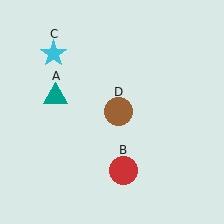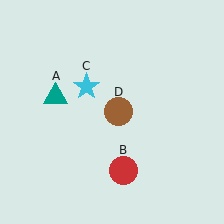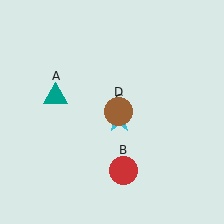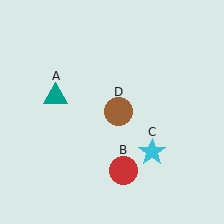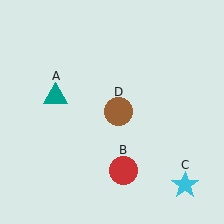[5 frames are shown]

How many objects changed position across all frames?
1 object changed position: cyan star (object C).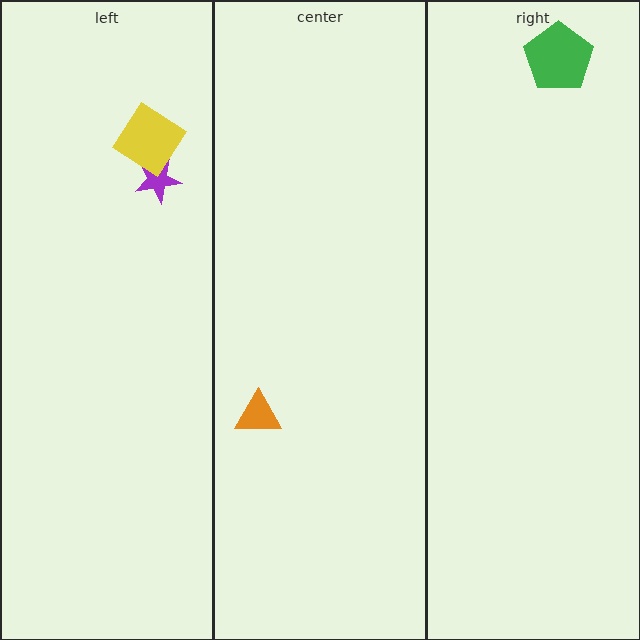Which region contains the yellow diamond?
The left region.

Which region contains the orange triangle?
The center region.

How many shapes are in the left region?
2.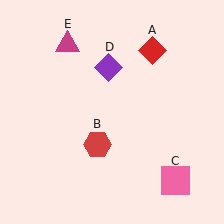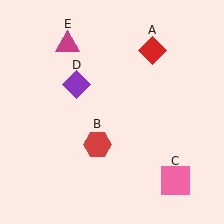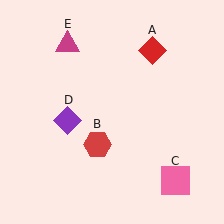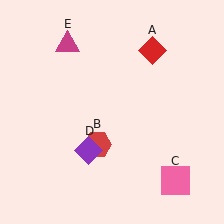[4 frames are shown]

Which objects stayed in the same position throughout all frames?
Red diamond (object A) and red hexagon (object B) and pink square (object C) and magenta triangle (object E) remained stationary.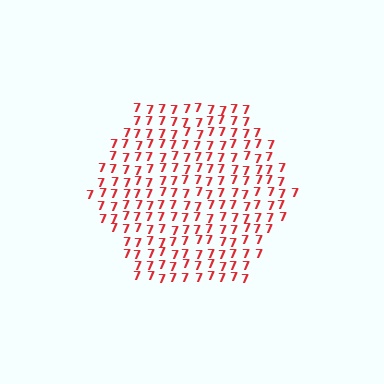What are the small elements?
The small elements are digit 7's.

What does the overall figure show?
The overall figure shows a hexagon.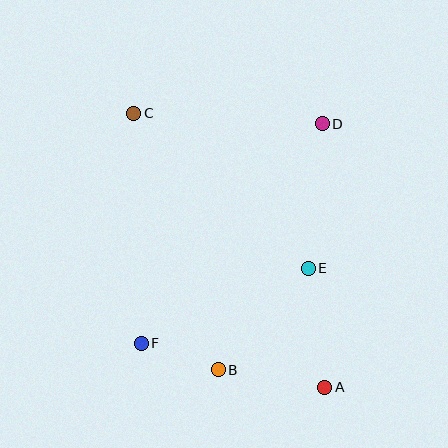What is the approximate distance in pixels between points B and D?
The distance between B and D is approximately 267 pixels.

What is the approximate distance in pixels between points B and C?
The distance between B and C is approximately 270 pixels.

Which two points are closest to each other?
Points B and F are closest to each other.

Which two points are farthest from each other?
Points A and C are farthest from each other.